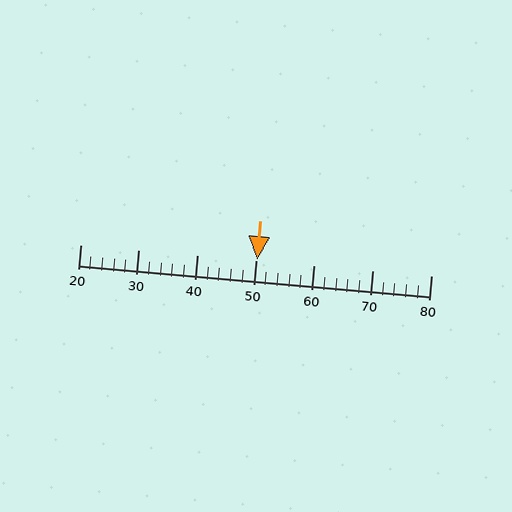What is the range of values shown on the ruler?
The ruler shows values from 20 to 80.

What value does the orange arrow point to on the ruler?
The orange arrow points to approximately 50.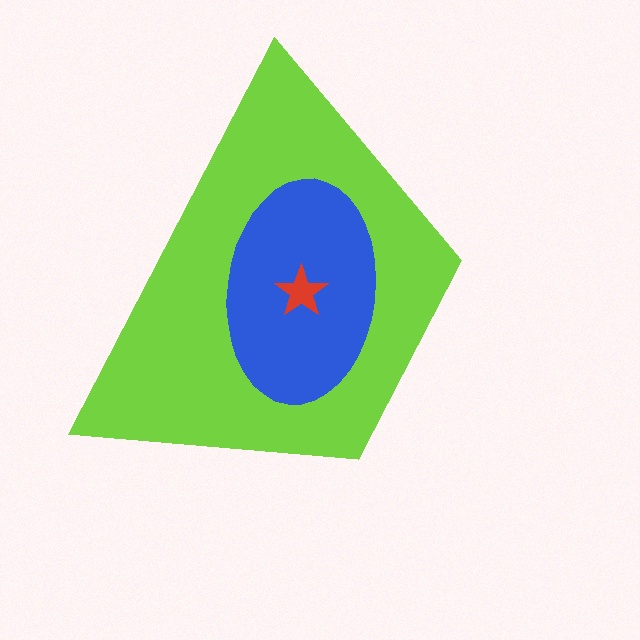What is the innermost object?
The red star.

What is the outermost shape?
The lime trapezoid.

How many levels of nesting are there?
3.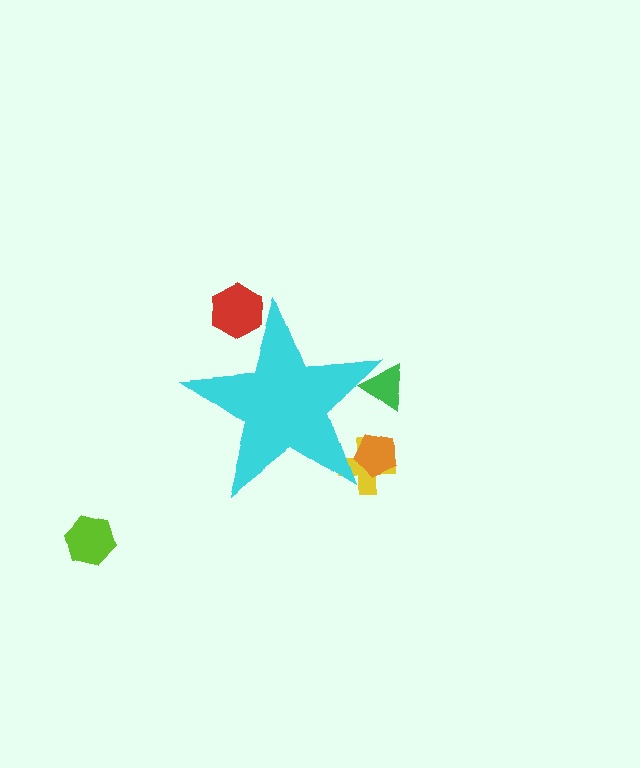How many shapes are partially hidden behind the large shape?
4 shapes are partially hidden.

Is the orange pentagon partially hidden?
Yes, the orange pentagon is partially hidden behind the cyan star.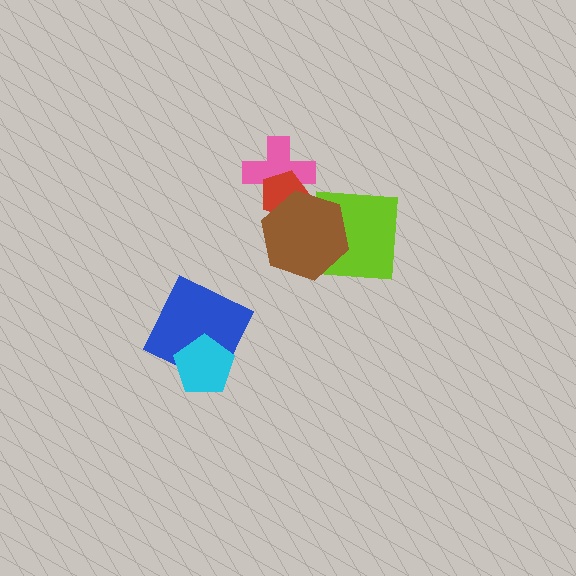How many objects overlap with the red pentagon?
2 objects overlap with the red pentagon.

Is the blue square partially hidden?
Yes, it is partially covered by another shape.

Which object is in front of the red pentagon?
The brown hexagon is in front of the red pentagon.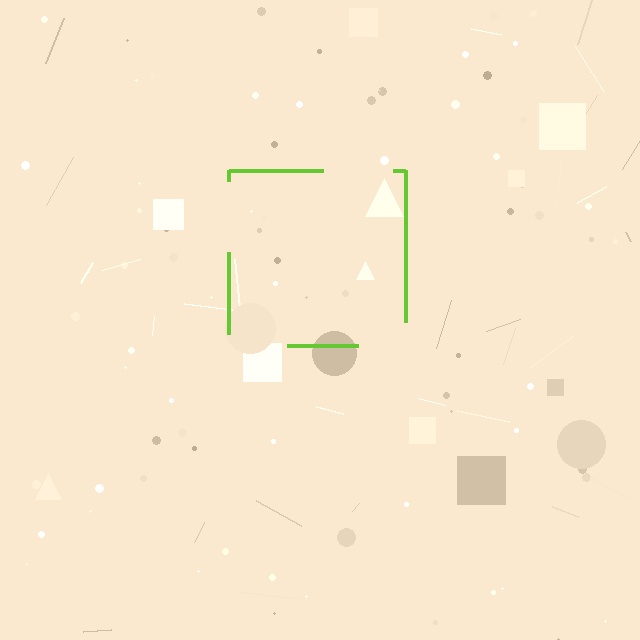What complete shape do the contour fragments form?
The contour fragments form a square.